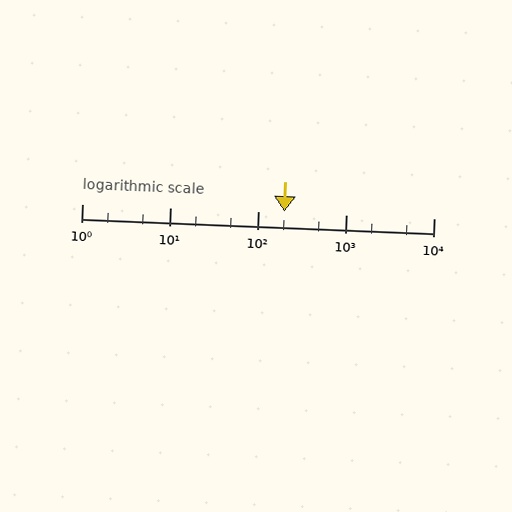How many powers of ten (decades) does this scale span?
The scale spans 4 decades, from 1 to 10000.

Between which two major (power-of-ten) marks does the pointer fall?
The pointer is between 100 and 1000.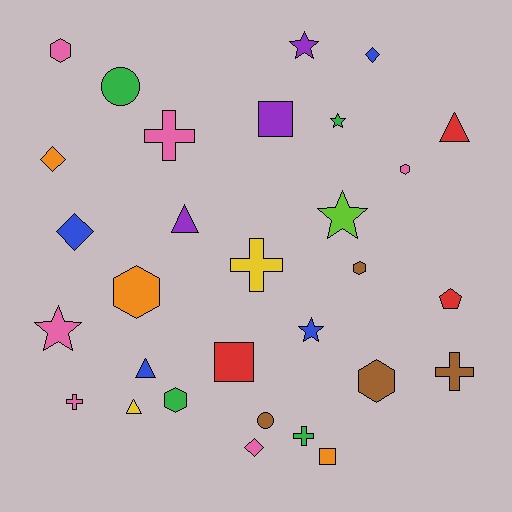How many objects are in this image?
There are 30 objects.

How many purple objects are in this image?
There are 3 purple objects.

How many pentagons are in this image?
There is 1 pentagon.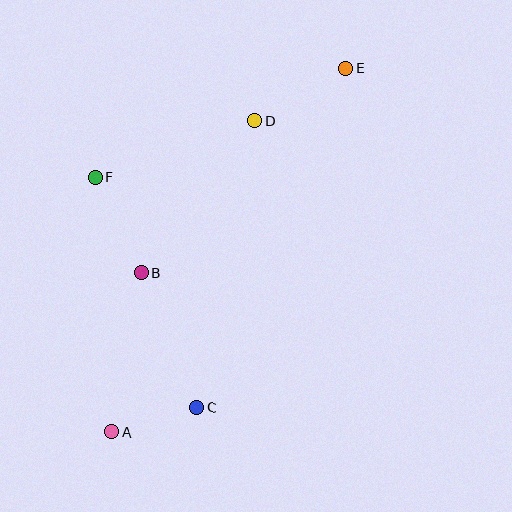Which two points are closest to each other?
Points A and C are closest to each other.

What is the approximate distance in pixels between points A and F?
The distance between A and F is approximately 255 pixels.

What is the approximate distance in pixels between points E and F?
The distance between E and F is approximately 273 pixels.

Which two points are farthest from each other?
Points A and E are farthest from each other.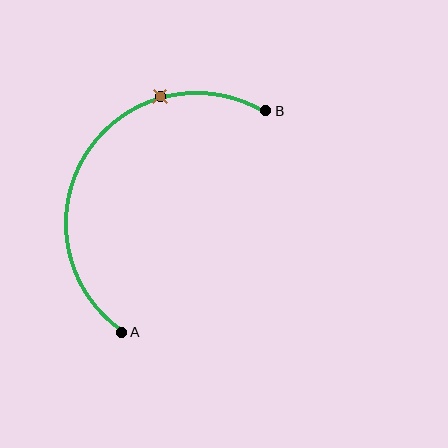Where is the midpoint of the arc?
The arc midpoint is the point on the curve farthest from the straight line joining A and B. It sits to the left of that line.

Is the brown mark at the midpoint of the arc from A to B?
No. The brown mark lies on the arc but is closer to endpoint B. The arc midpoint would be at the point on the curve equidistant along the arc from both A and B.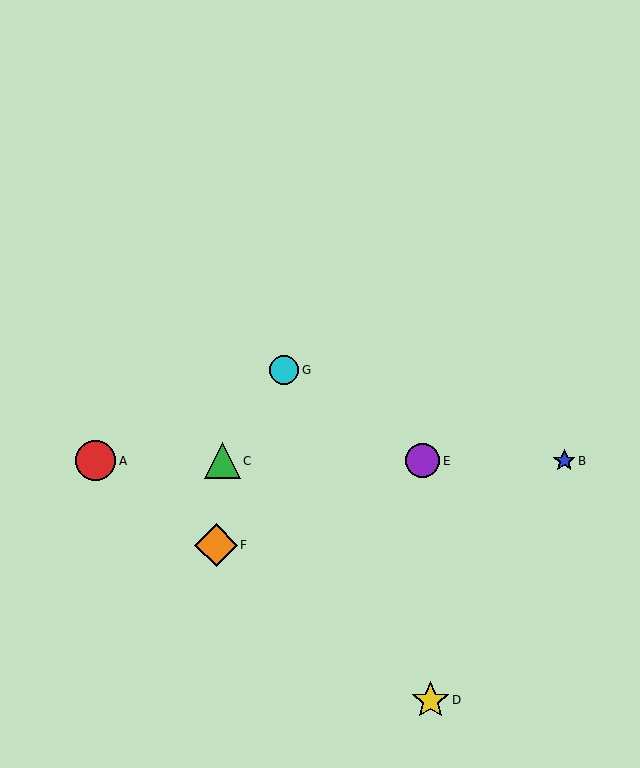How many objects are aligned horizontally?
4 objects (A, B, C, E) are aligned horizontally.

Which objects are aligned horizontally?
Objects A, B, C, E are aligned horizontally.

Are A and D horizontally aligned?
No, A is at y≈461 and D is at y≈700.